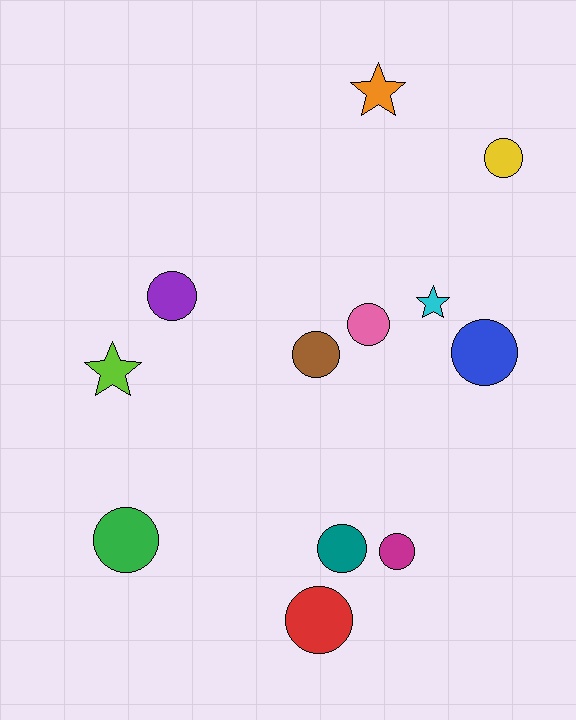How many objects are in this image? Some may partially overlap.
There are 12 objects.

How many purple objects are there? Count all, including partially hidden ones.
There is 1 purple object.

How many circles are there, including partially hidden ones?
There are 9 circles.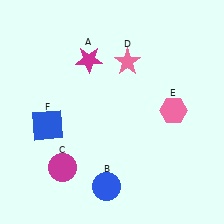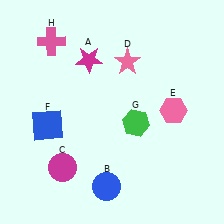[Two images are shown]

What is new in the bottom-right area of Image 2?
A green hexagon (G) was added in the bottom-right area of Image 2.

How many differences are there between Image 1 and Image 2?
There are 2 differences between the two images.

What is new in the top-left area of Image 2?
A pink cross (H) was added in the top-left area of Image 2.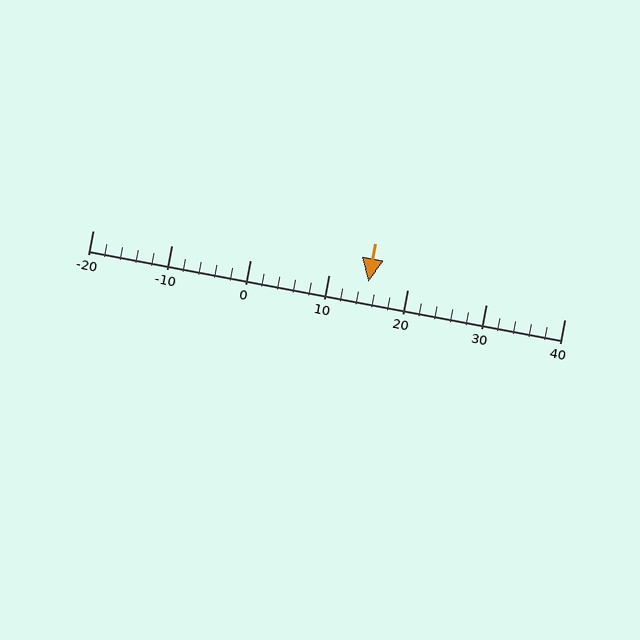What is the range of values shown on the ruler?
The ruler shows values from -20 to 40.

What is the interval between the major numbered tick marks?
The major tick marks are spaced 10 units apart.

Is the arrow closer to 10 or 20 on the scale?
The arrow is closer to 20.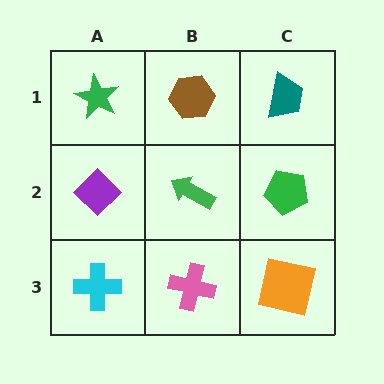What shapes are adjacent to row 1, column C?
A green pentagon (row 2, column C), a brown hexagon (row 1, column B).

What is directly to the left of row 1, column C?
A brown hexagon.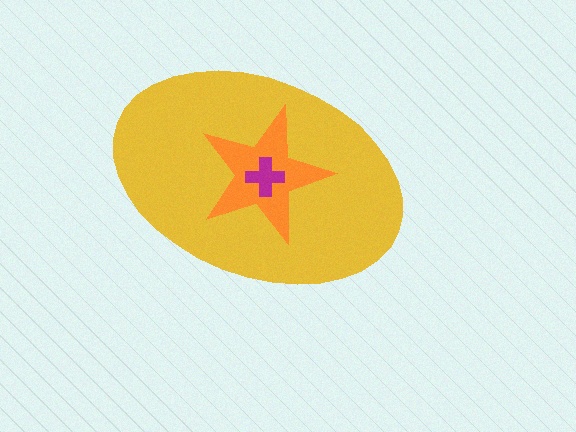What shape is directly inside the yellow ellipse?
The orange star.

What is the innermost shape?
The magenta cross.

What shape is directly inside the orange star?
The magenta cross.